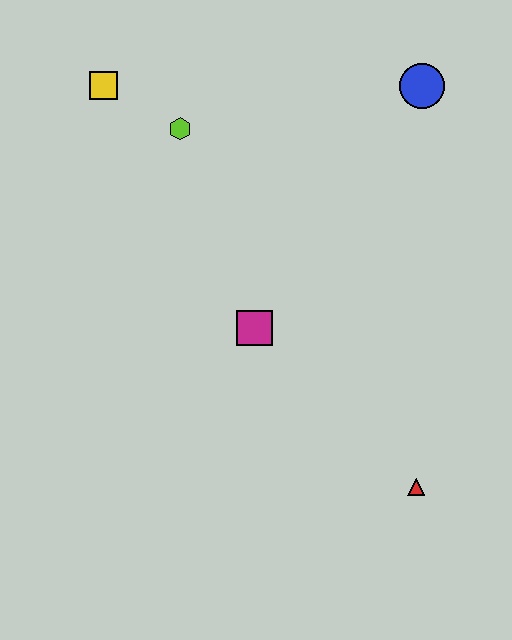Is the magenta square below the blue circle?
Yes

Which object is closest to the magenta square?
The lime hexagon is closest to the magenta square.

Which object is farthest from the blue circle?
The red triangle is farthest from the blue circle.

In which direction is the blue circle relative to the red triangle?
The blue circle is above the red triangle.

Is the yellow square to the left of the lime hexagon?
Yes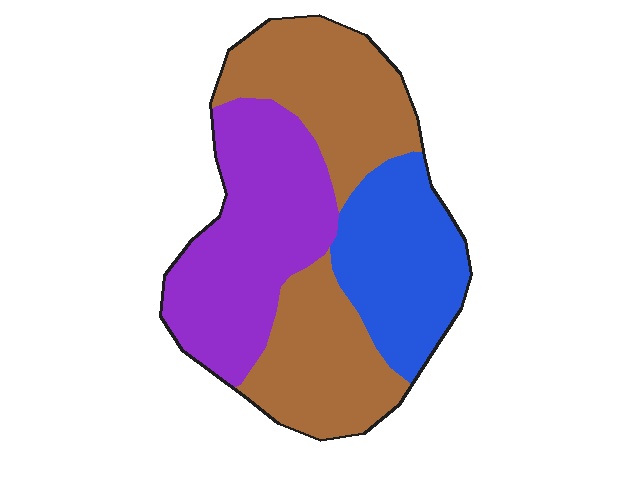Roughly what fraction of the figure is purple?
Purple covers around 35% of the figure.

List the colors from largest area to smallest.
From largest to smallest: brown, purple, blue.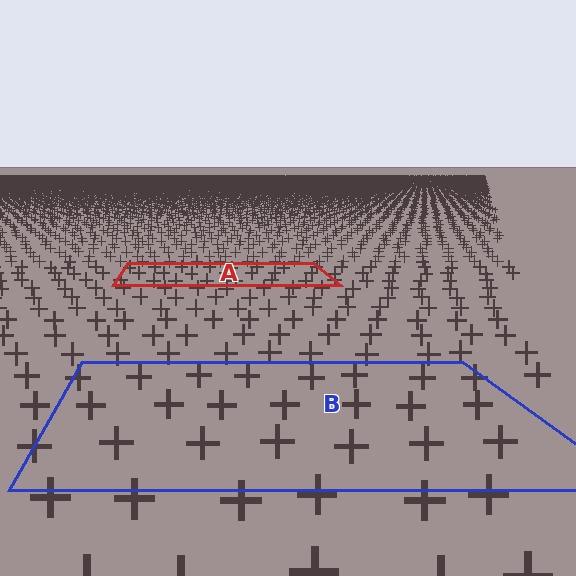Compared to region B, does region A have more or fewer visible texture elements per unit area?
Region A has more texture elements per unit area — they are packed more densely because it is farther away.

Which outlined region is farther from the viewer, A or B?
Region A is farther from the viewer — the texture elements inside it appear smaller and more densely packed.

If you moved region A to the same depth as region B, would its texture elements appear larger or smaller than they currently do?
They would appear larger. At a closer depth, the same texture elements are projected at a bigger on-screen size.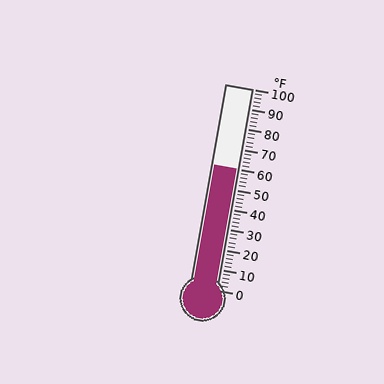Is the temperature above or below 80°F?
The temperature is below 80°F.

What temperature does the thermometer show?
The thermometer shows approximately 60°F.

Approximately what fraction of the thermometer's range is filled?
The thermometer is filled to approximately 60% of its range.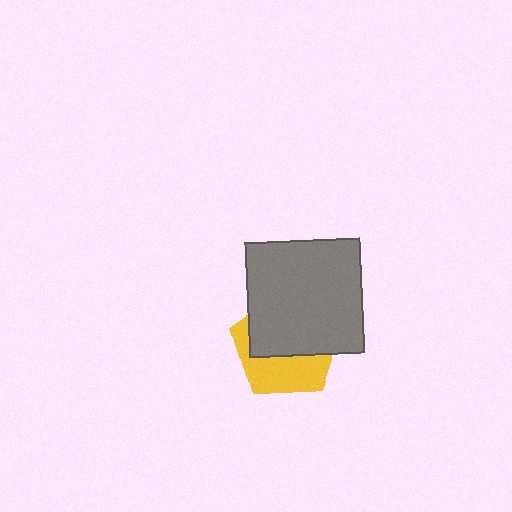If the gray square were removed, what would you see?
You would see the complete yellow pentagon.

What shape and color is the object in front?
The object in front is a gray square.